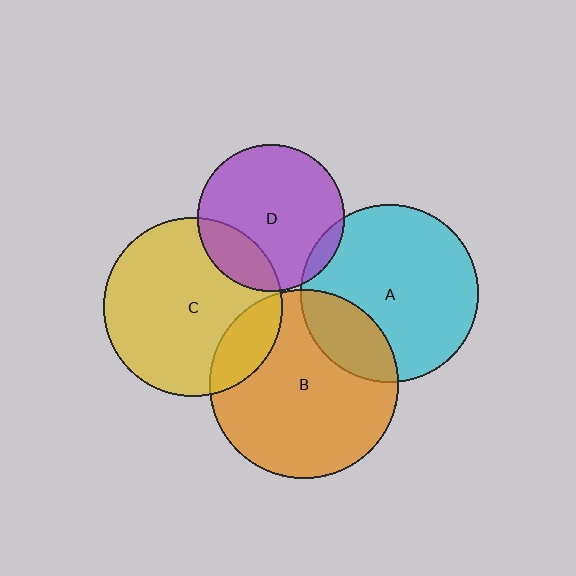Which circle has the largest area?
Circle B (orange).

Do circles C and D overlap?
Yes.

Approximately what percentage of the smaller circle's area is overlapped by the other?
Approximately 20%.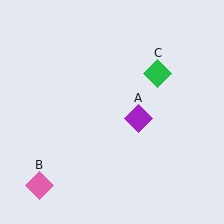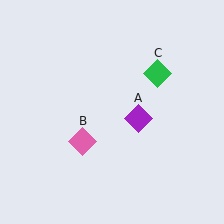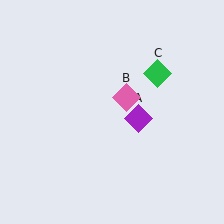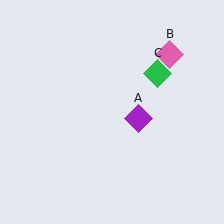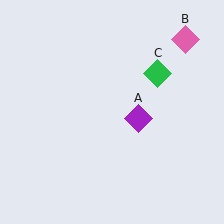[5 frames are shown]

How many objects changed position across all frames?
1 object changed position: pink diamond (object B).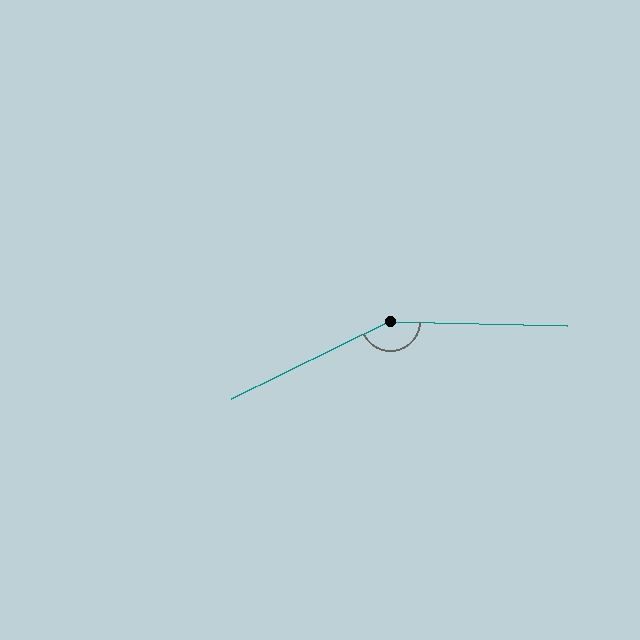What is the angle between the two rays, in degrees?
Approximately 152 degrees.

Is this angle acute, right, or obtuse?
It is obtuse.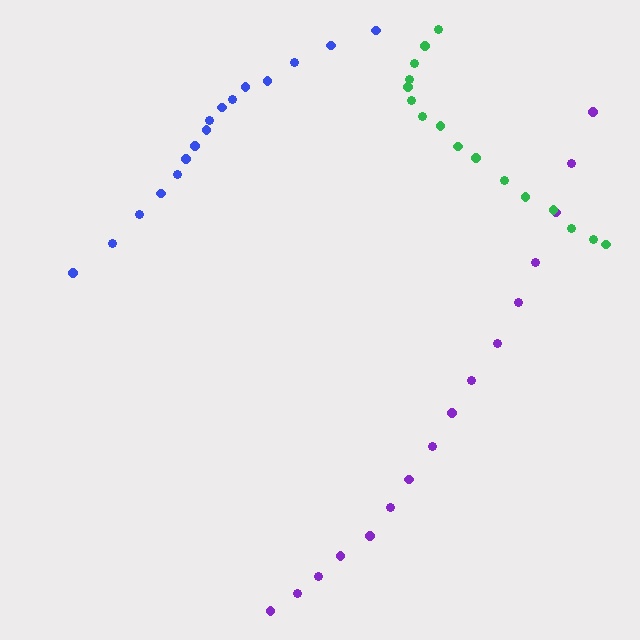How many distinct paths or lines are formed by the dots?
There are 3 distinct paths.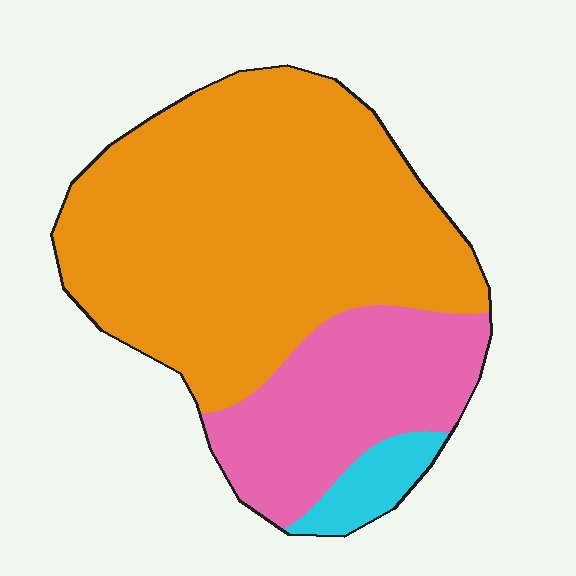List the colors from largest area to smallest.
From largest to smallest: orange, pink, cyan.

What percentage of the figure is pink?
Pink covers around 25% of the figure.